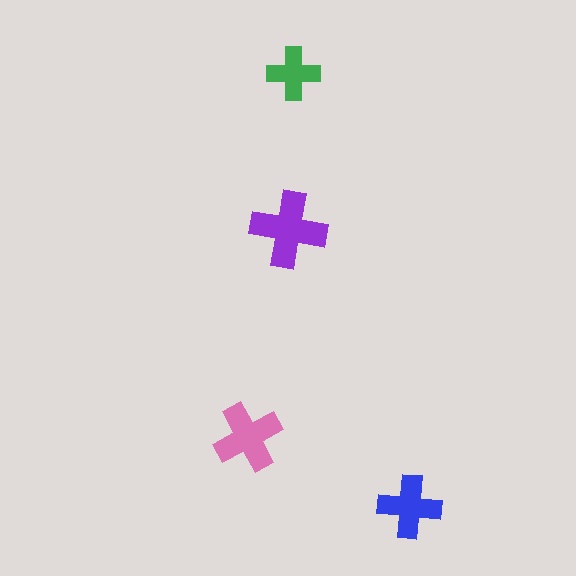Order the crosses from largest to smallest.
the purple one, the pink one, the blue one, the green one.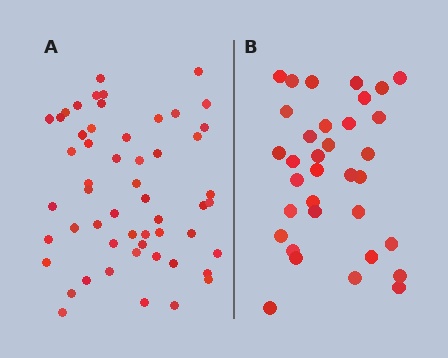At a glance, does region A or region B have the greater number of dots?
Region A (the left region) has more dots.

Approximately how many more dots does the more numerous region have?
Region A has approximately 20 more dots than region B.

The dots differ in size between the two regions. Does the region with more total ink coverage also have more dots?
No. Region B has more total ink coverage because its dots are larger, but region A actually contains more individual dots. Total area can be misleading — the number of items is what matters here.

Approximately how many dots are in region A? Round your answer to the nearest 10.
About 50 dots. (The exact count is 54, which rounds to 50.)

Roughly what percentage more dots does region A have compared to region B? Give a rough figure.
About 60% more.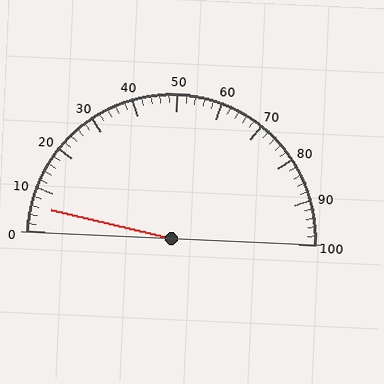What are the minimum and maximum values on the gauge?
The gauge ranges from 0 to 100.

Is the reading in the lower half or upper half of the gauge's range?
The reading is in the lower half of the range (0 to 100).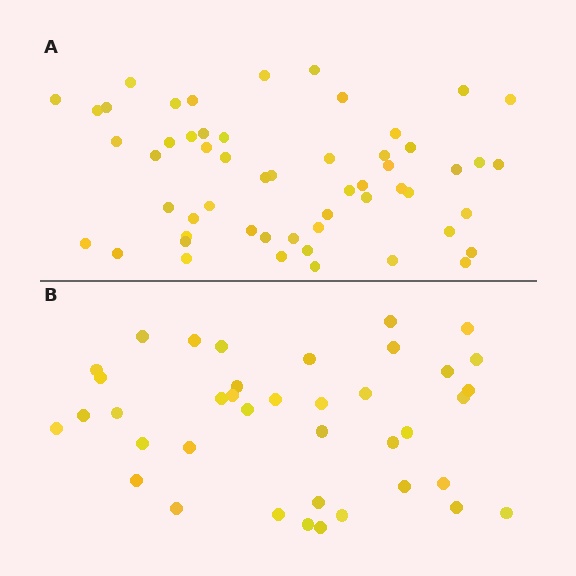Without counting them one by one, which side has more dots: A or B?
Region A (the top region) has more dots.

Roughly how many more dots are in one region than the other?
Region A has approximately 15 more dots than region B.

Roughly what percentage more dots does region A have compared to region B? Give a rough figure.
About 40% more.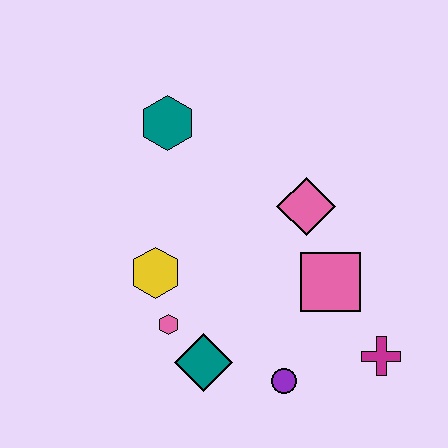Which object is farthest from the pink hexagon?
The magenta cross is farthest from the pink hexagon.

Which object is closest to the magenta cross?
The pink square is closest to the magenta cross.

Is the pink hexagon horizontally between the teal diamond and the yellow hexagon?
Yes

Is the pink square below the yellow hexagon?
Yes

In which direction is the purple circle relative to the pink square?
The purple circle is below the pink square.